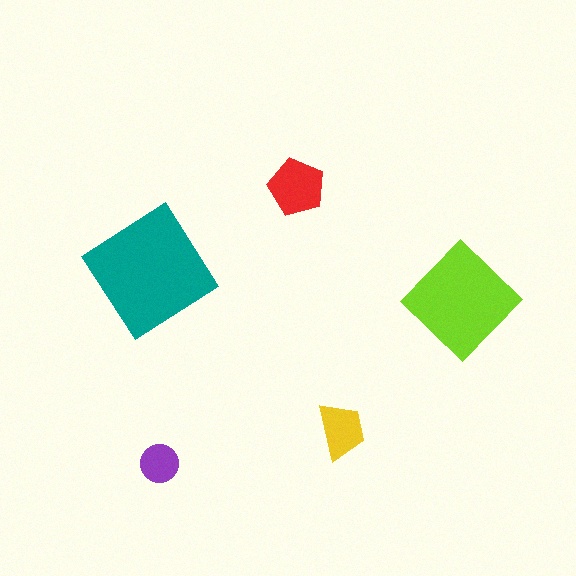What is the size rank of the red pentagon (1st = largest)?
3rd.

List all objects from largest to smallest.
The teal diamond, the lime diamond, the red pentagon, the yellow trapezoid, the purple circle.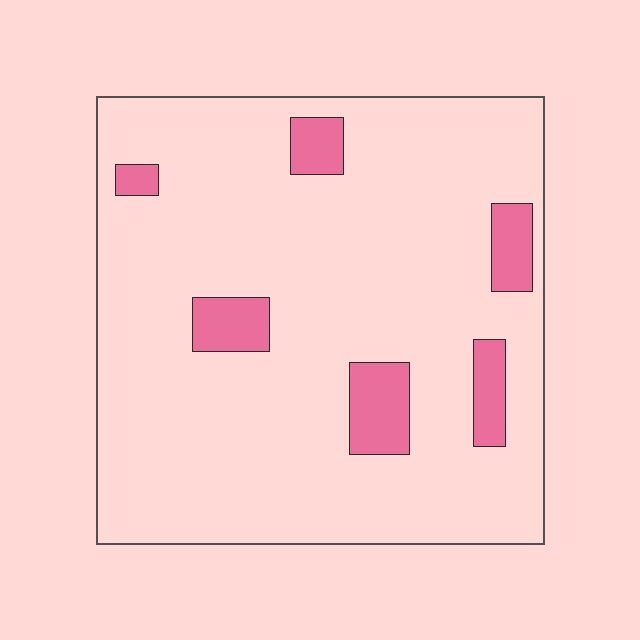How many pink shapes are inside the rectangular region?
6.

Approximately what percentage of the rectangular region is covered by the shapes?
Approximately 10%.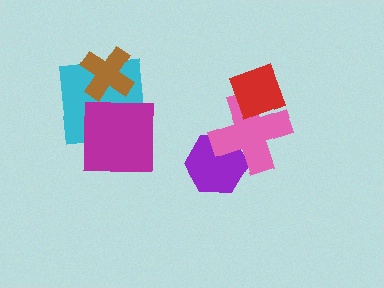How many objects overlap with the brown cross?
1 object overlaps with the brown cross.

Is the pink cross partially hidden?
Yes, it is partially covered by another shape.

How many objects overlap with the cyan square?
2 objects overlap with the cyan square.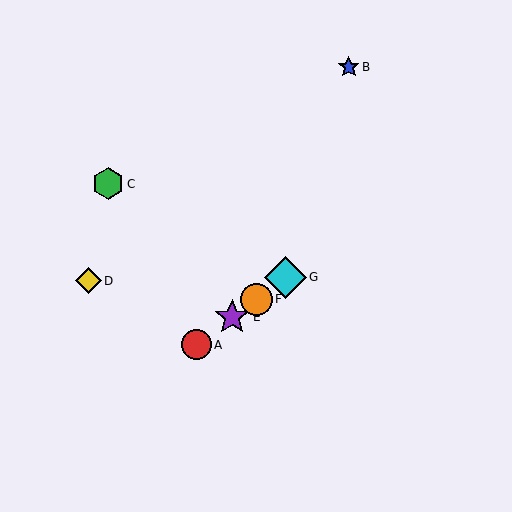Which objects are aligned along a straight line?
Objects A, E, F, G are aligned along a straight line.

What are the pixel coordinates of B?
Object B is at (349, 67).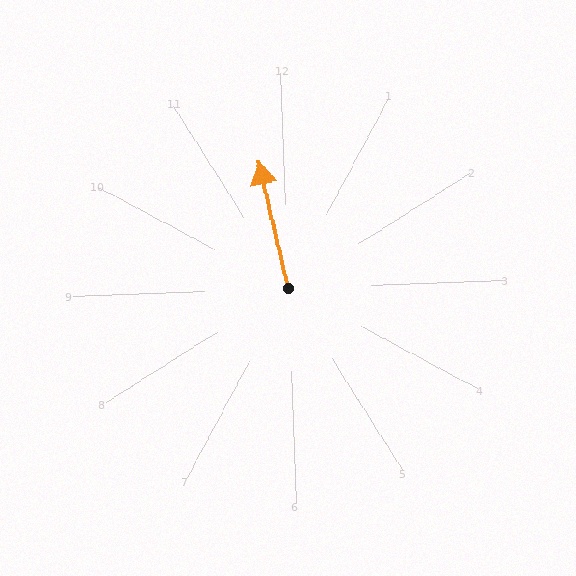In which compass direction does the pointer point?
North.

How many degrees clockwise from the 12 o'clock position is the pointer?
Approximately 349 degrees.